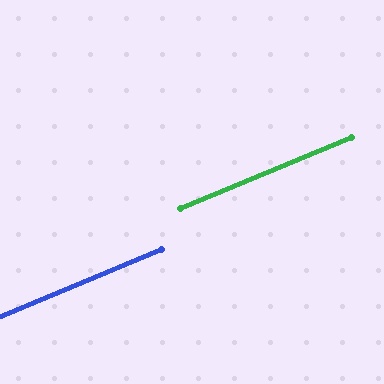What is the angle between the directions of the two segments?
Approximately 0 degrees.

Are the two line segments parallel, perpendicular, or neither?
Parallel — their directions differ by only 0.0°.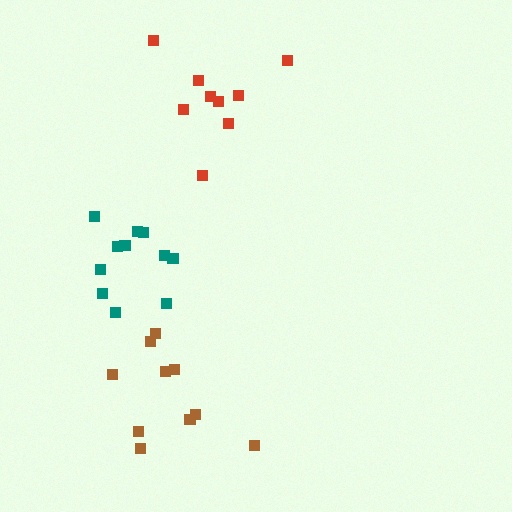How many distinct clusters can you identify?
There are 3 distinct clusters.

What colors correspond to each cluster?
The clusters are colored: brown, teal, red.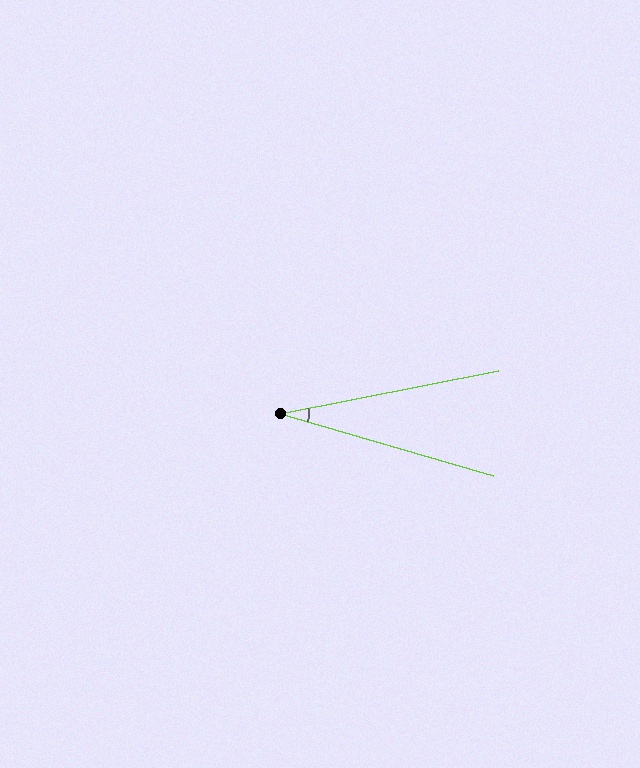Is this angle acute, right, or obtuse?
It is acute.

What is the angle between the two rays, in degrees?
Approximately 27 degrees.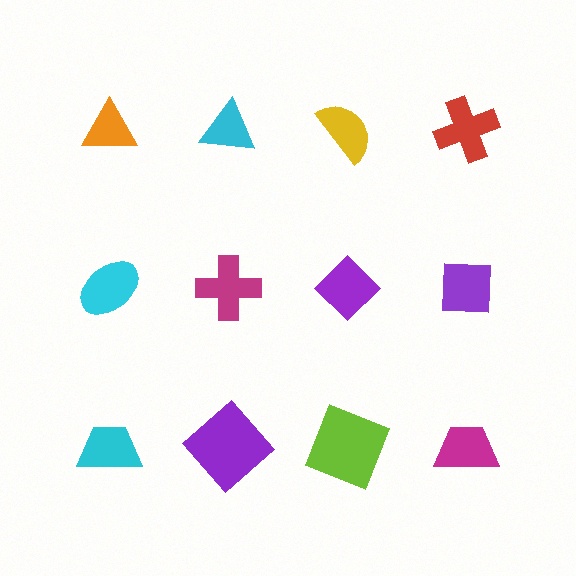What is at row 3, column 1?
A cyan trapezoid.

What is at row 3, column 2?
A purple diamond.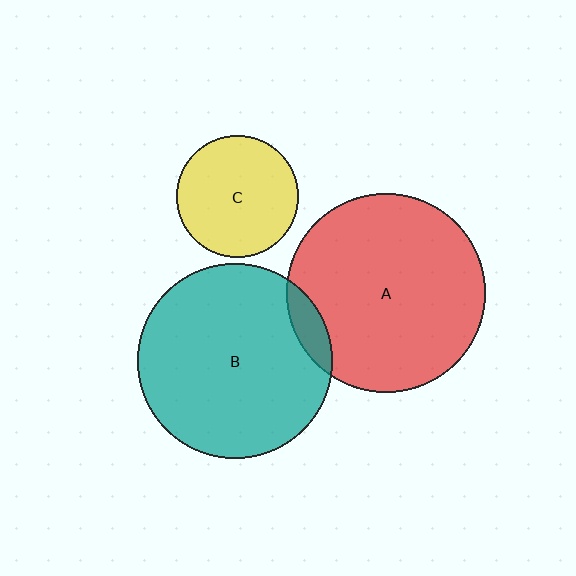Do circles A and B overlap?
Yes.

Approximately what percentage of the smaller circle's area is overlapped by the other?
Approximately 10%.